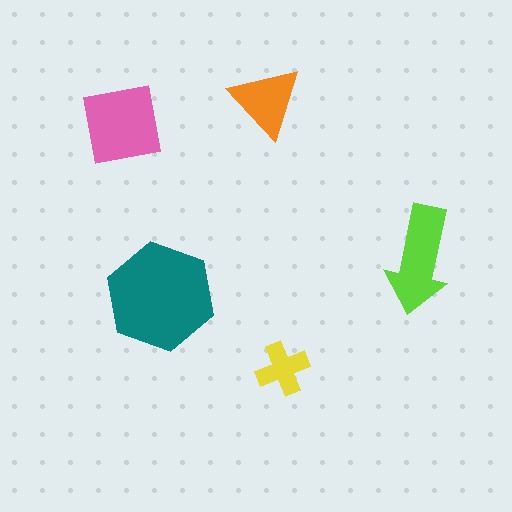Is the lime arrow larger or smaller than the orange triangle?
Larger.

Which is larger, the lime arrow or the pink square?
The pink square.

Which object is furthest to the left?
The pink square is leftmost.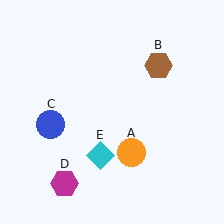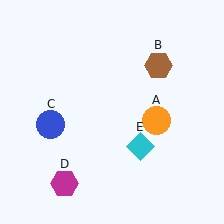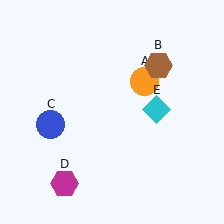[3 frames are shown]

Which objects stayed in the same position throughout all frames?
Brown hexagon (object B) and blue circle (object C) and magenta hexagon (object D) remained stationary.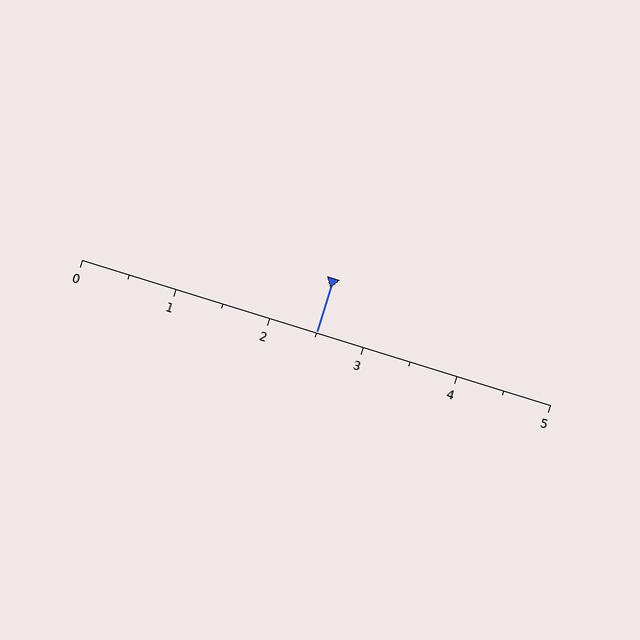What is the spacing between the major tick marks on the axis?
The major ticks are spaced 1 apart.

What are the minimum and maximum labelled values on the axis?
The axis runs from 0 to 5.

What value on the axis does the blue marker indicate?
The marker indicates approximately 2.5.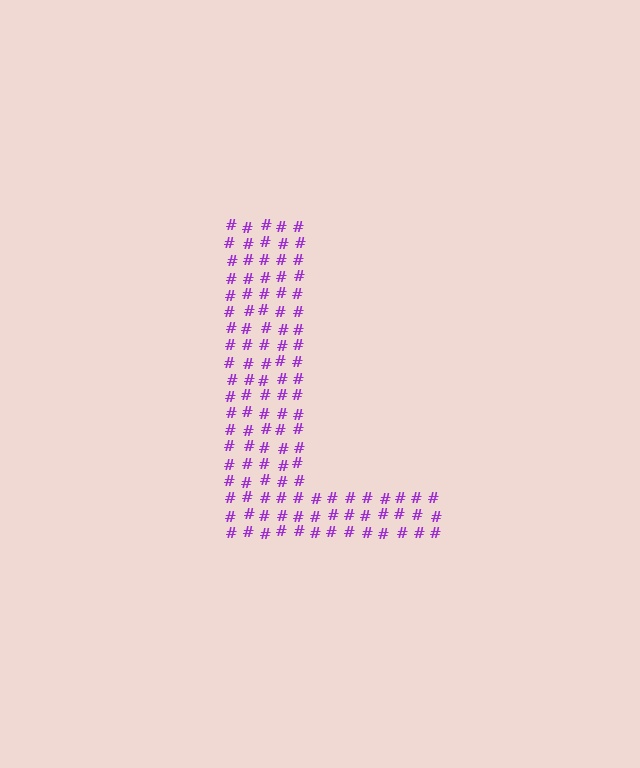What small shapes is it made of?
It is made of small hash symbols.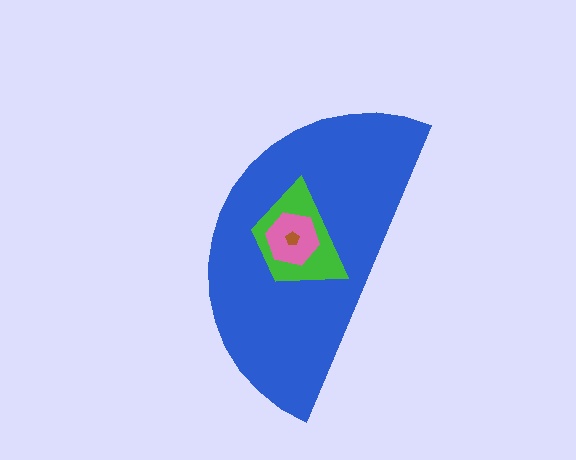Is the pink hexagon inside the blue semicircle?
Yes.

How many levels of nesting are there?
4.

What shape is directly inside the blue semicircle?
The green trapezoid.